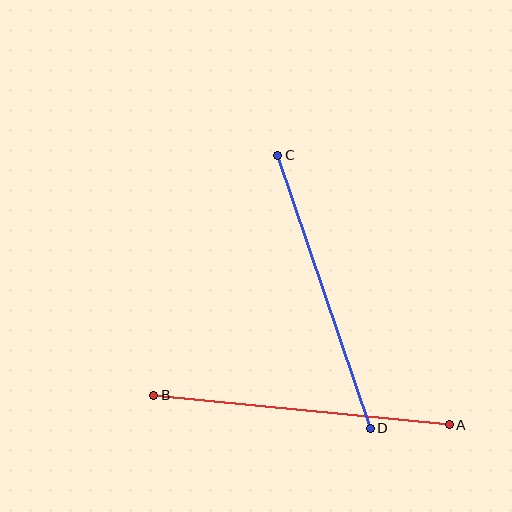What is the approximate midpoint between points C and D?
The midpoint is at approximately (324, 292) pixels.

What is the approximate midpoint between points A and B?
The midpoint is at approximately (302, 410) pixels.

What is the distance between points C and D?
The distance is approximately 288 pixels.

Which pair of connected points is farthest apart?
Points A and B are farthest apart.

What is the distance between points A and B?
The distance is approximately 297 pixels.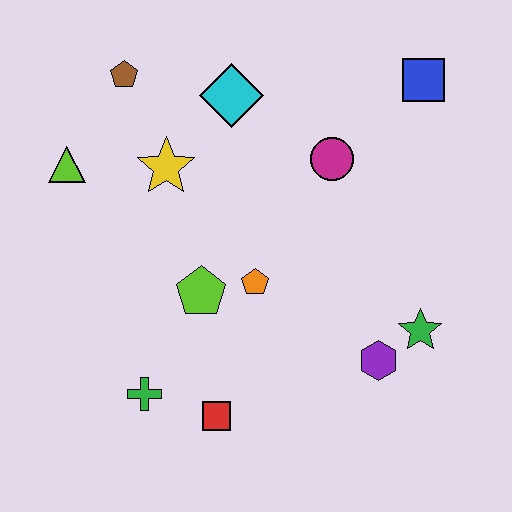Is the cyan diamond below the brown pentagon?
Yes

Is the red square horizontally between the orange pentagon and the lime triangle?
Yes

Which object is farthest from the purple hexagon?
The brown pentagon is farthest from the purple hexagon.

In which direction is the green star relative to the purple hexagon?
The green star is to the right of the purple hexagon.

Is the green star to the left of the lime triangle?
No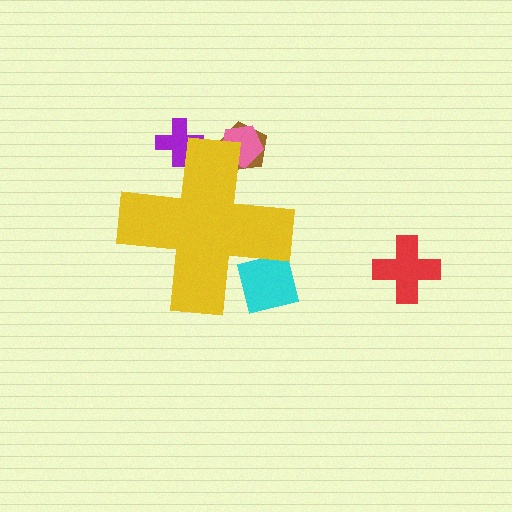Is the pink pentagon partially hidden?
Yes, the pink pentagon is partially hidden behind the yellow cross.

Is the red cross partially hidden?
No, the red cross is fully visible.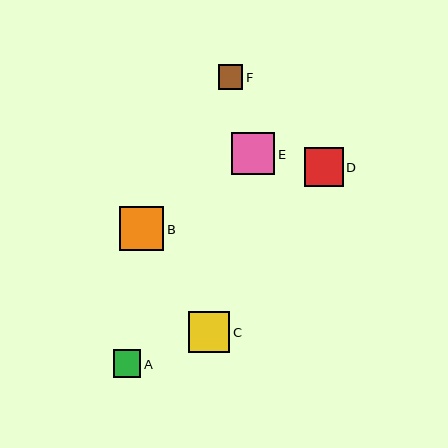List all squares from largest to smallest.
From largest to smallest: B, E, C, D, A, F.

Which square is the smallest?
Square F is the smallest with a size of approximately 24 pixels.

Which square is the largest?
Square B is the largest with a size of approximately 44 pixels.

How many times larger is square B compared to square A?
Square B is approximately 1.6 times the size of square A.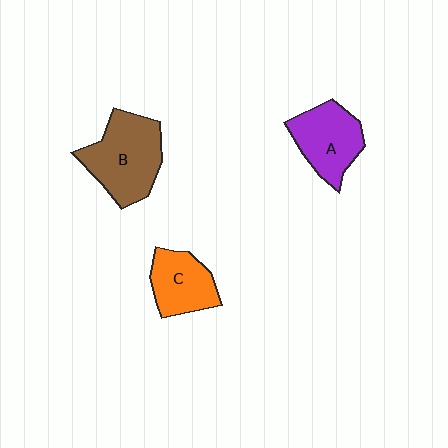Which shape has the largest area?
Shape B (brown).